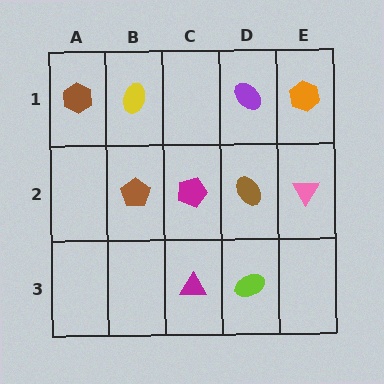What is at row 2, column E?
A pink triangle.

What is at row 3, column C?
A magenta triangle.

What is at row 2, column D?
A brown ellipse.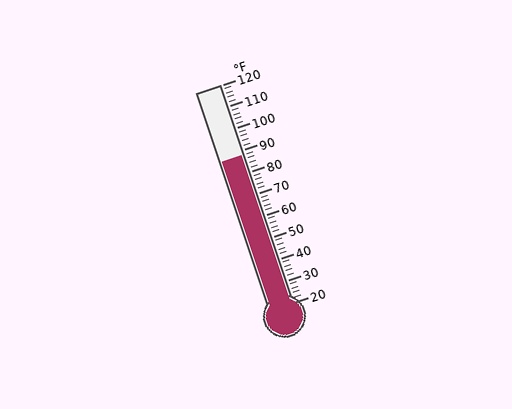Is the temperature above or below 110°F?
The temperature is below 110°F.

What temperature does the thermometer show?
The thermometer shows approximately 88°F.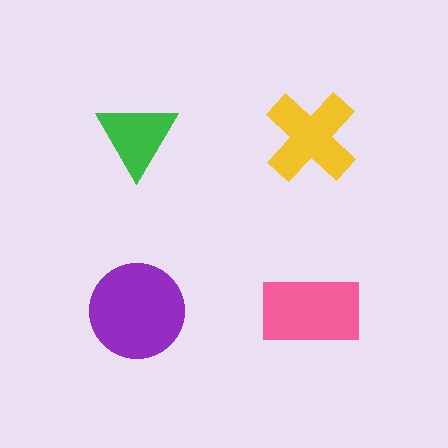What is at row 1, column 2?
A yellow cross.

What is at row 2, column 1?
A purple circle.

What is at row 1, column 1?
A green triangle.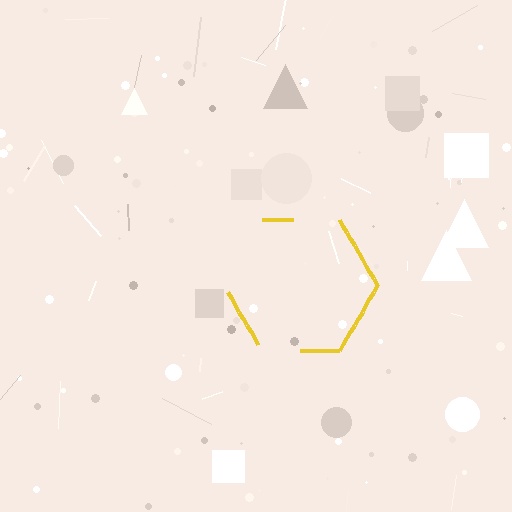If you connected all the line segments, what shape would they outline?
They would outline a hexagon.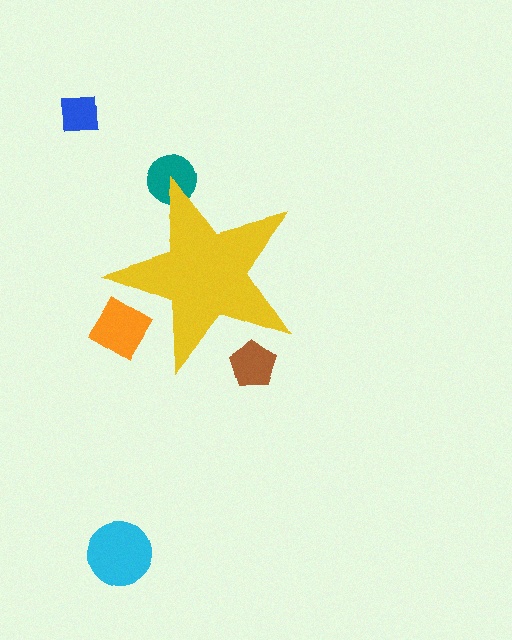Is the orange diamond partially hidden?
Yes, the orange diamond is partially hidden behind the yellow star.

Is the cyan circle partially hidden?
No, the cyan circle is fully visible.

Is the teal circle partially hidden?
Yes, the teal circle is partially hidden behind the yellow star.